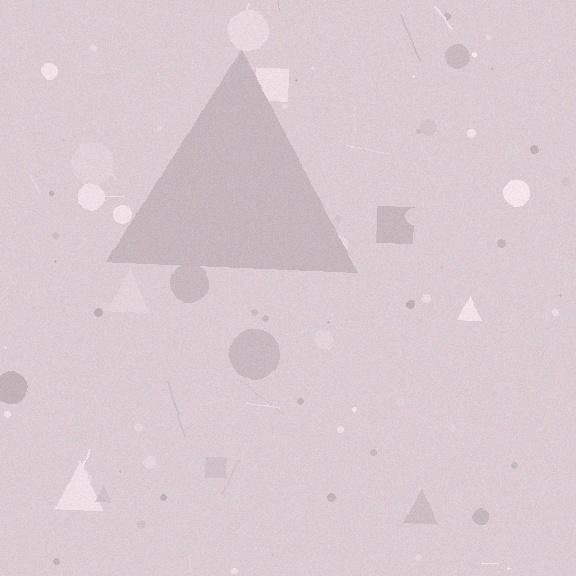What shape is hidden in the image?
A triangle is hidden in the image.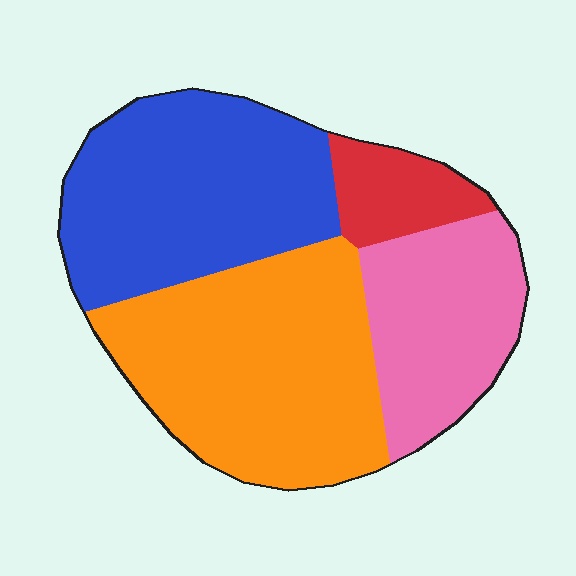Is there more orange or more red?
Orange.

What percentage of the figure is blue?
Blue covers about 35% of the figure.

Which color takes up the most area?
Orange, at roughly 35%.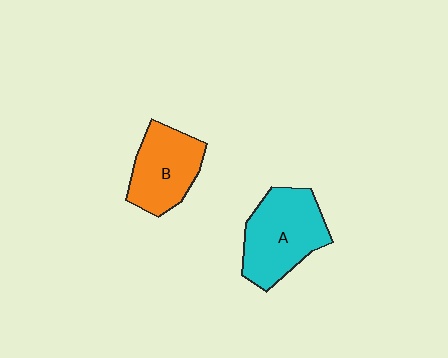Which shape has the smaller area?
Shape B (orange).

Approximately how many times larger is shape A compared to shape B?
Approximately 1.2 times.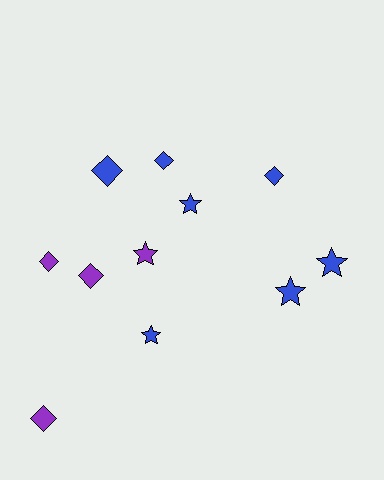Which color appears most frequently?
Blue, with 7 objects.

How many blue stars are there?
There are 4 blue stars.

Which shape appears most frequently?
Diamond, with 6 objects.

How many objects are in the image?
There are 11 objects.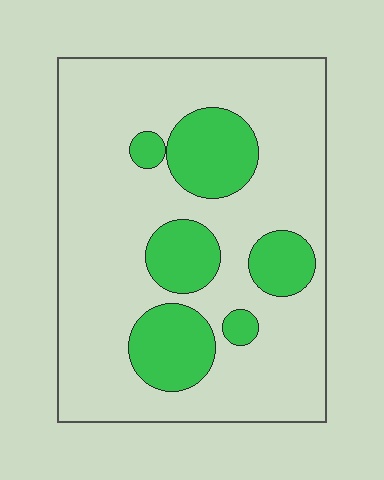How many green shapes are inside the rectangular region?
6.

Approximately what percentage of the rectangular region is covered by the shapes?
Approximately 25%.